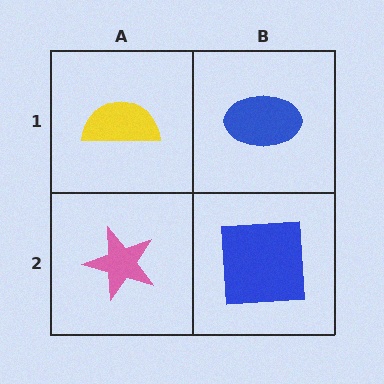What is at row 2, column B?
A blue square.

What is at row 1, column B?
A blue ellipse.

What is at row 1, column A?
A yellow semicircle.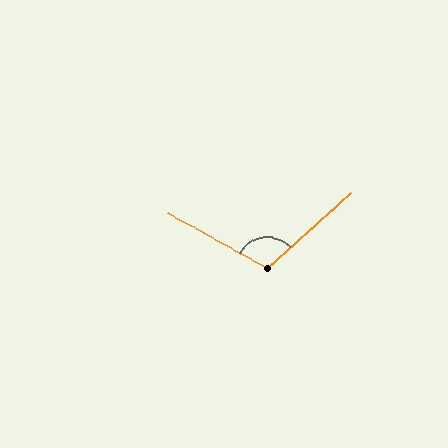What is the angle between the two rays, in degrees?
Approximately 109 degrees.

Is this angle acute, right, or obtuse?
It is obtuse.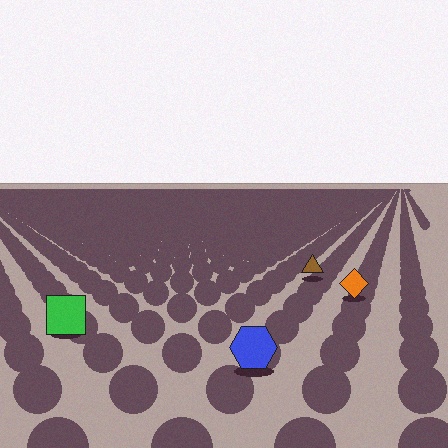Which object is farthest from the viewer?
The brown triangle is farthest from the viewer. It appears smaller and the ground texture around it is denser.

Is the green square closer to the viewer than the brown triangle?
Yes. The green square is closer — you can tell from the texture gradient: the ground texture is coarser near it.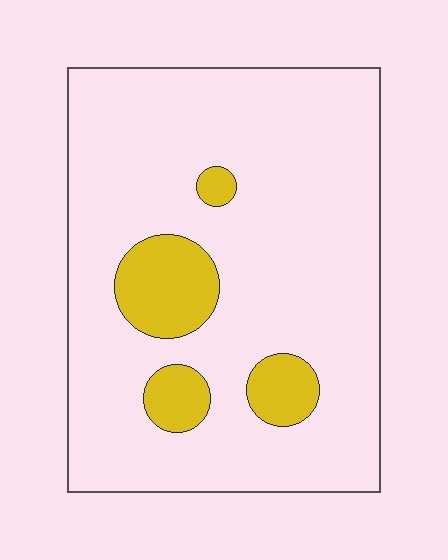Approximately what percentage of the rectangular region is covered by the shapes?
Approximately 15%.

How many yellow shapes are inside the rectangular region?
4.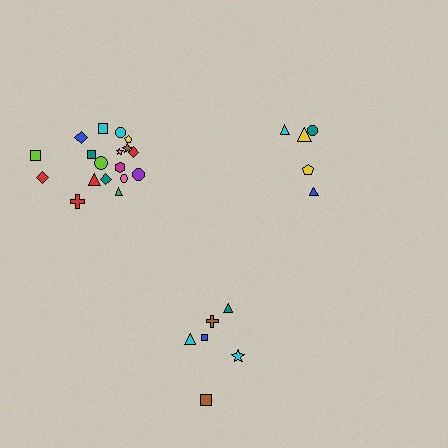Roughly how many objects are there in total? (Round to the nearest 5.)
Roughly 30 objects in total.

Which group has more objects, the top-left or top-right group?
The top-left group.